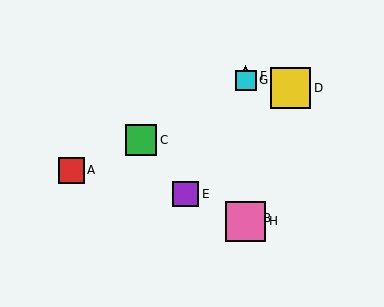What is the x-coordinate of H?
Object H is at x≈246.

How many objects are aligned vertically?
4 objects (B, F, G, H) are aligned vertically.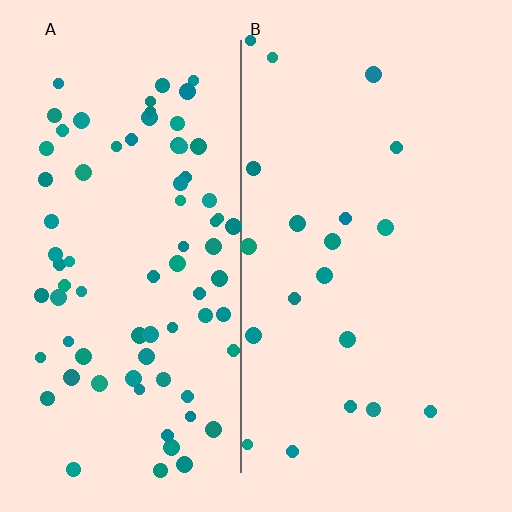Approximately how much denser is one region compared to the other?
Approximately 3.9× — region A over region B.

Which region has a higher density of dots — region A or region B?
A (the left).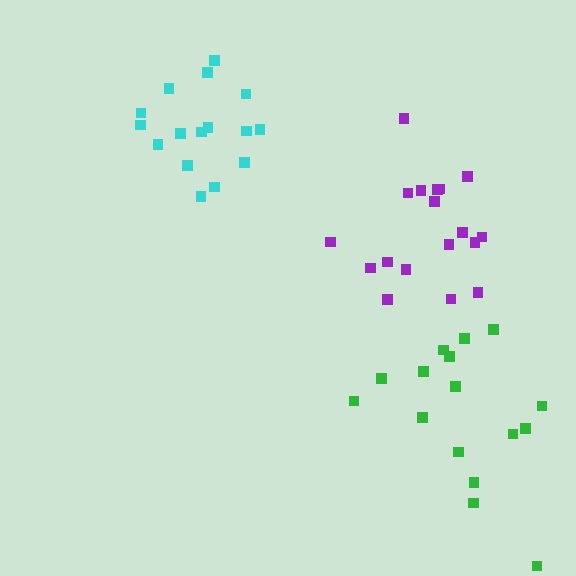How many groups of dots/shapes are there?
There are 3 groups.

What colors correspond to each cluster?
The clusters are colored: purple, green, cyan.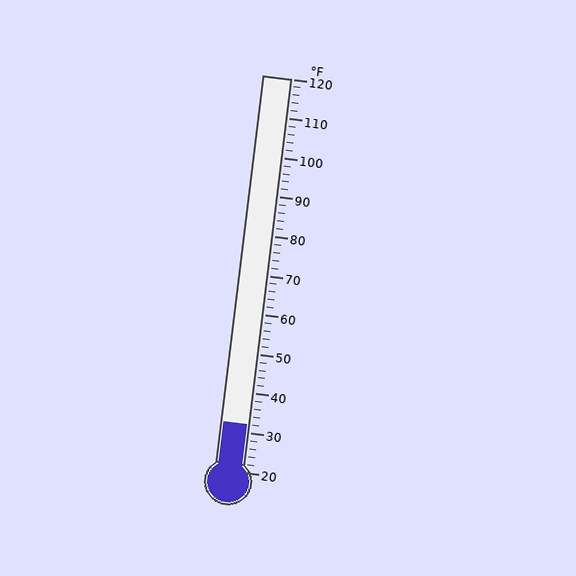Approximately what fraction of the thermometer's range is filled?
The thermometer is filled to approximately 10% of its range.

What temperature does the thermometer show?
The thermometer shows approximately 32°F.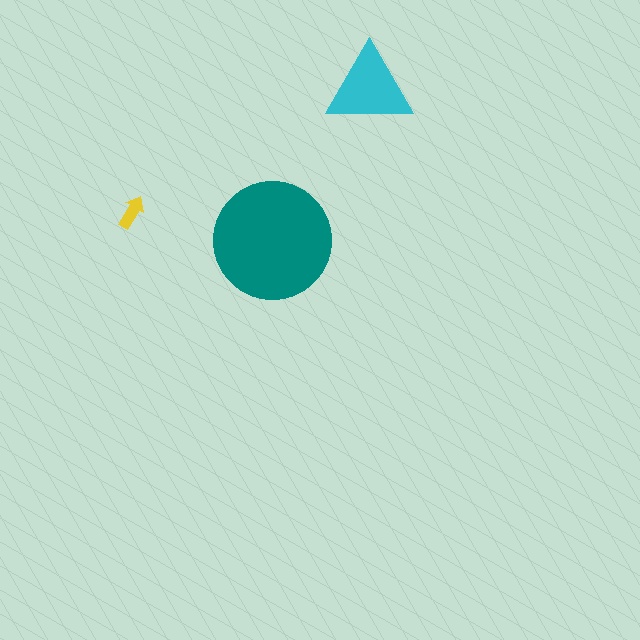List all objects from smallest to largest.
The yellow arrow, the cyan triangle, the teal circle.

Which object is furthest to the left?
The yellow arrow is leftmost.